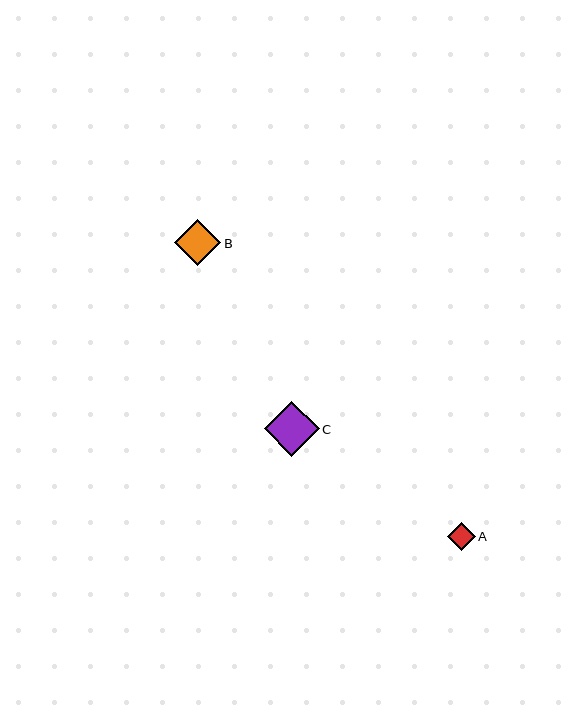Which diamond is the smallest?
Diamond A is the smallest with a size of approximately 28 pixels.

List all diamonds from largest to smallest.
From largest to smallest: C, B, A.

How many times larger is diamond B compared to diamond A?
Diamond B is approximately 1.7 times the size of diamond A.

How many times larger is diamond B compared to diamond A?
Diamond B is approximately 1.7 times the size of diamond A.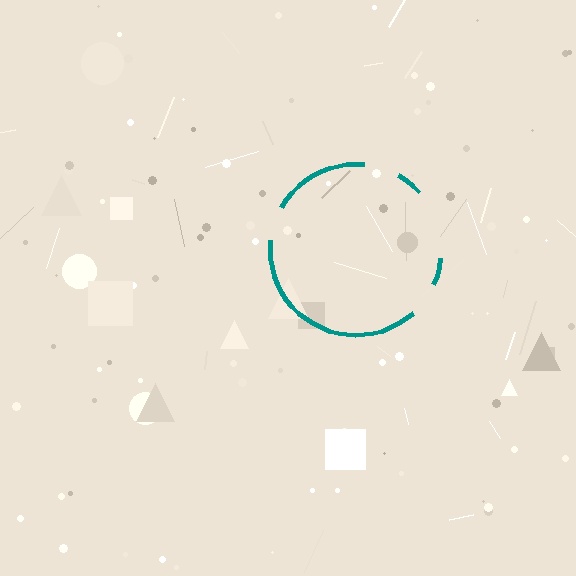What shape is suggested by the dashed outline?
The dashed outline suggests a circle.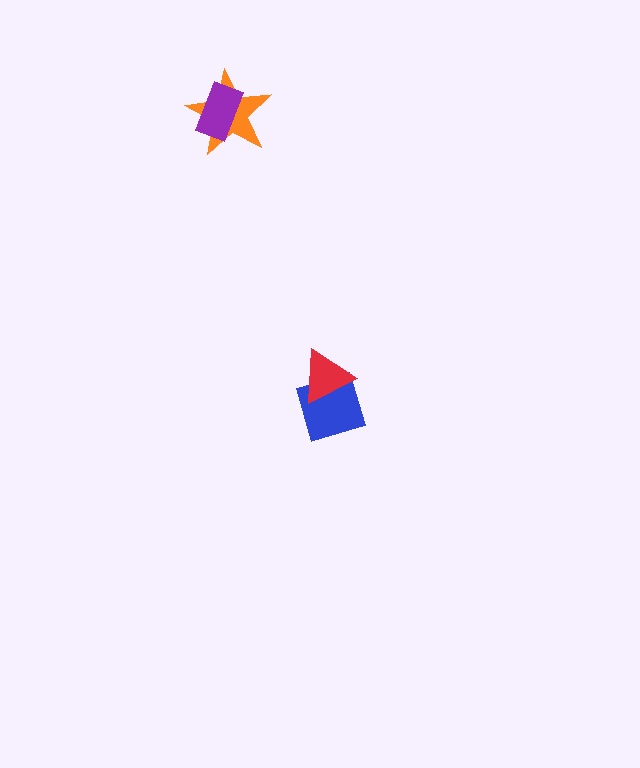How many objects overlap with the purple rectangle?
1 object overlaps with the purple rectangle.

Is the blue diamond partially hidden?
Yes, it is partially covered by another shape.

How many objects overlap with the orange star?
1 object overlaps with the orange star.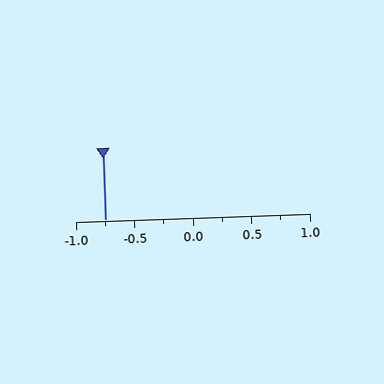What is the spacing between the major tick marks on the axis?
The major ticks are spaced 0.5 apart.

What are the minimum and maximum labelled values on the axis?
The axis runs from -1.0 to 1.0.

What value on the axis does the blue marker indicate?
The marker indicates approximately -0.75.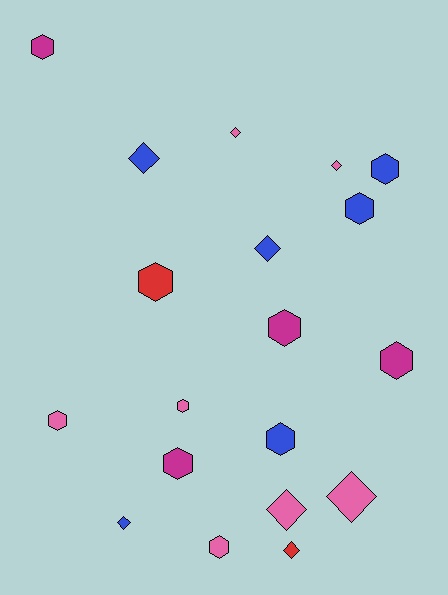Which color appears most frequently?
Pink, with 7 objects.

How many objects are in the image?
There are 19 objects.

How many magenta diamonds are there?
There are no magenta diamonds.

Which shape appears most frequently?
Hexagon, with 11 objects.